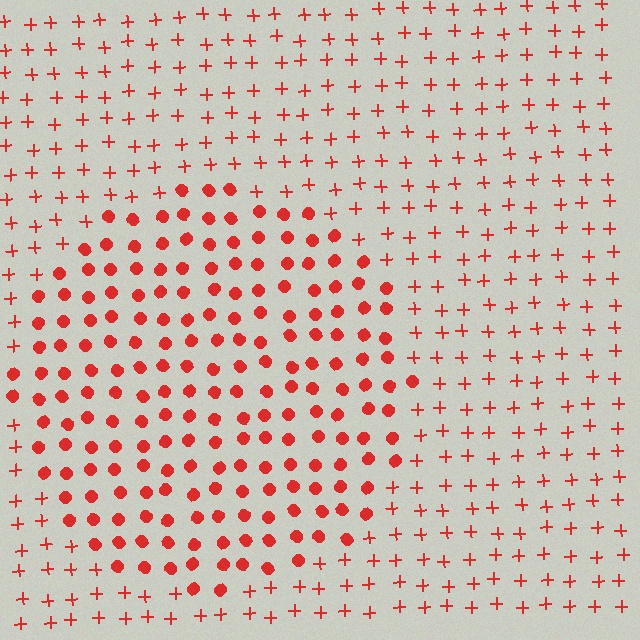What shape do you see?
I see a circle.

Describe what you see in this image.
The image is filled with small red elements arranged in a uniform grid. A circle-shaped region contains circles, while the surrounding area contains plus signs. The boundary is defined purely by the change in element shape.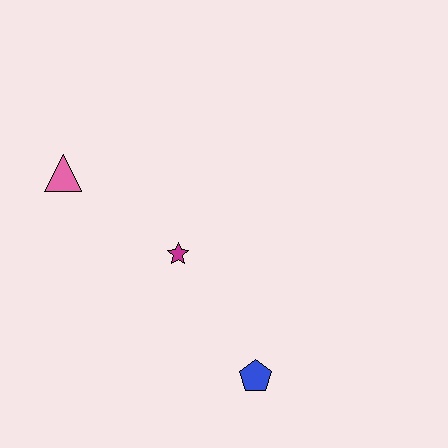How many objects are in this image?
There are 3 objects.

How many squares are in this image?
There are no squares.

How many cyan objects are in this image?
There are no cyan objects.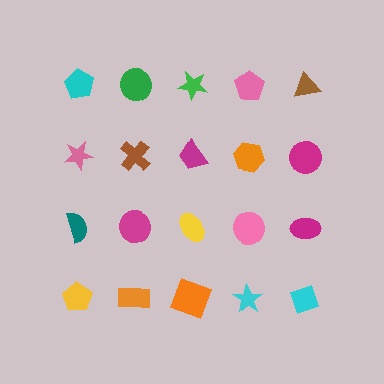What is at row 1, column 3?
A green star.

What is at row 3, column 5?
A magenta ellipse.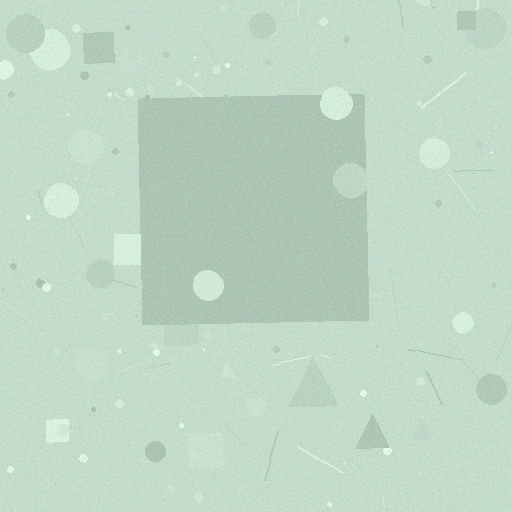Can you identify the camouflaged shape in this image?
The camouflaged shape is a square.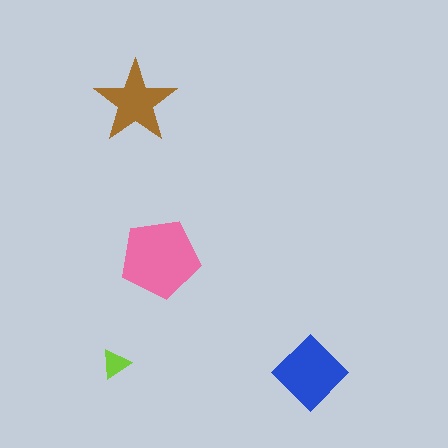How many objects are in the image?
There are 4 objects in the image.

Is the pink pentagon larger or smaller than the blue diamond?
Larger.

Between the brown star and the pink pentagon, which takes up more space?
The pink pentagon.